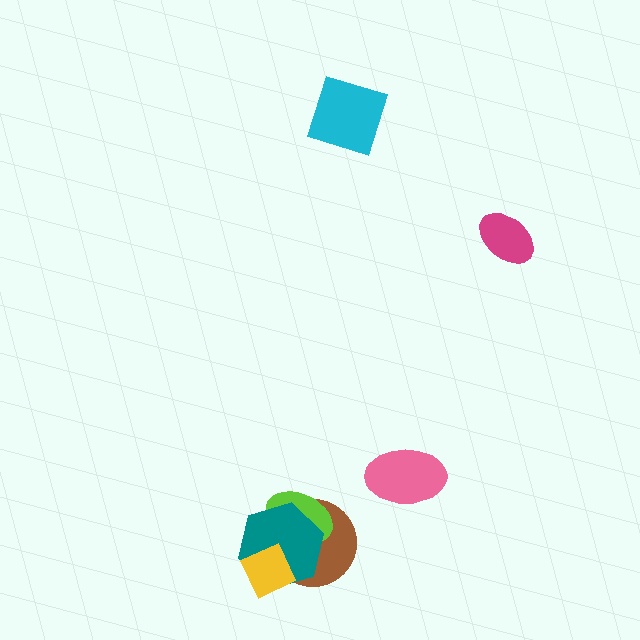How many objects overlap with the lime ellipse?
2 objects overlap with the lime ellipse.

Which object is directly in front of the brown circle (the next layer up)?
The lime ellipse is directly in front of the brown circle.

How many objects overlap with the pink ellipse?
0 objects overlap with the pink ellipse.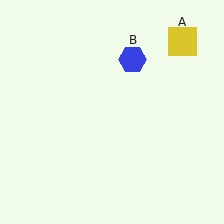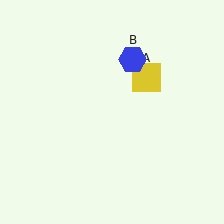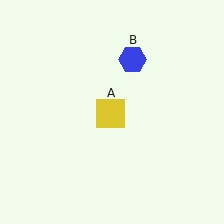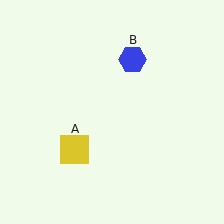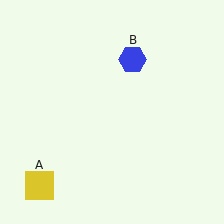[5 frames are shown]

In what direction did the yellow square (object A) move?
The yellow square (object A) moved down and to the left.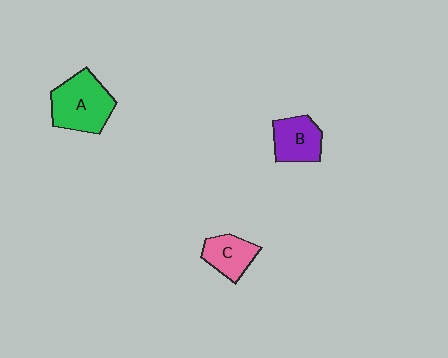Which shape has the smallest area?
Shape C (pink).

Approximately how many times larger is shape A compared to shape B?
Approximately 1.5 times.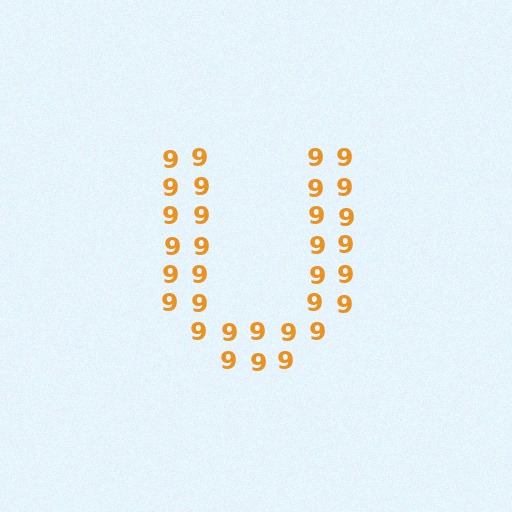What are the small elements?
The small elements are digit 9's.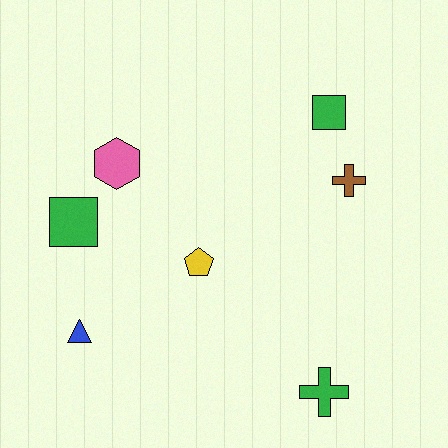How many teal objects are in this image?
There are no teal objects.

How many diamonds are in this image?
There are no diamonds.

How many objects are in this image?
There are 7 objects.